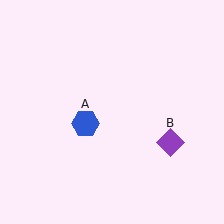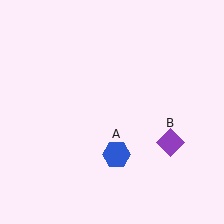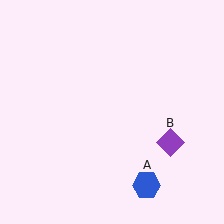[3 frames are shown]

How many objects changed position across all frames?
1 object changed position: blue hexagon (object A).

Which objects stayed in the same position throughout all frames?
Purple diamond (object B) remained stationary.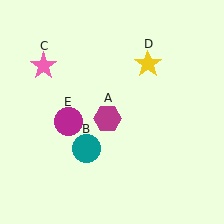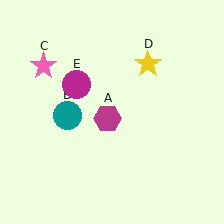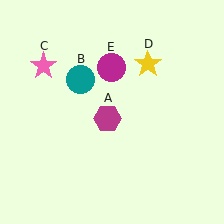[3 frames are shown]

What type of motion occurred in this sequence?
The teal circle (object B), magenta circle (object E) rotated clockwise around the center of the scene.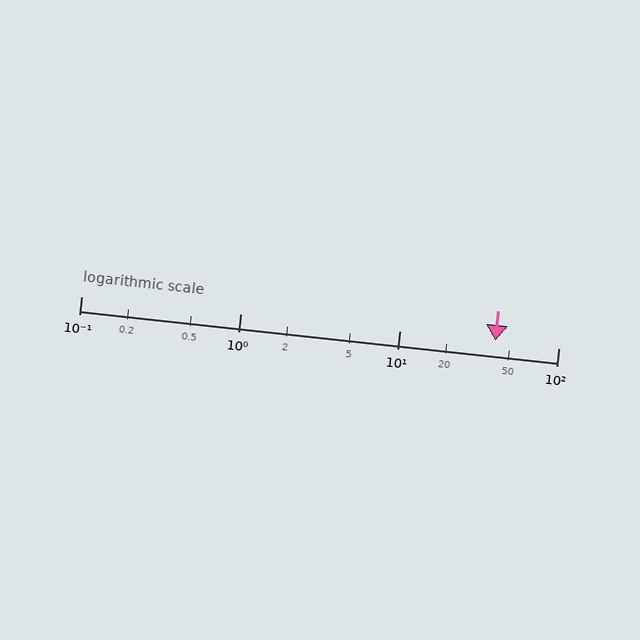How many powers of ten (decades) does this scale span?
The scale spans 3 decades, from 0.1 to 100.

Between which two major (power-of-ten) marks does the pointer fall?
The pointer is between 10 and 100.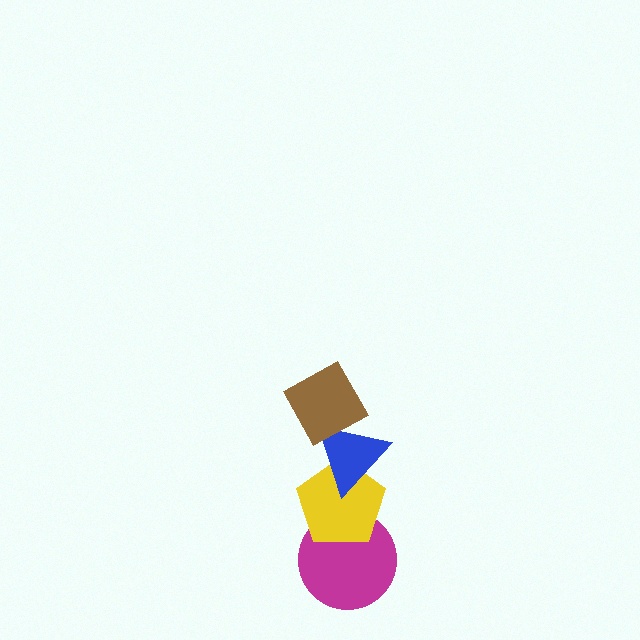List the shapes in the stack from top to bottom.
From top to bottom: the brown diamond, the blue triangle, the yellow pentagon, the magenta circle.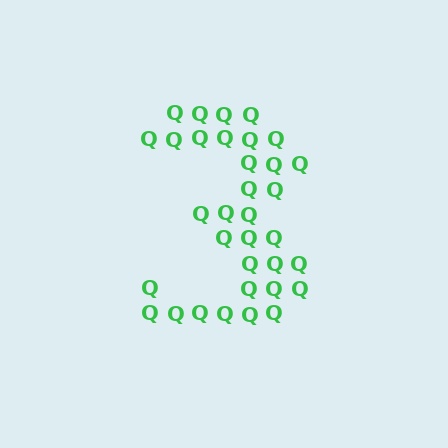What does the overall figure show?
The overall figure shows the digit 3.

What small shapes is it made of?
It is made of small letter Q's.